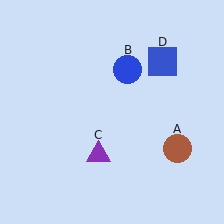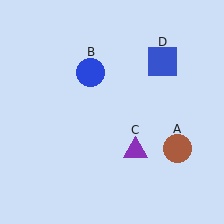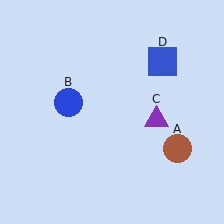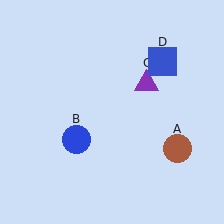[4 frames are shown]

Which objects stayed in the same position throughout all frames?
Brown circle (object A) and blue square (object D) remained stationary.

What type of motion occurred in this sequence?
The blue circle (object B), purple triangle (object C) rotated counterclockwise around the center of the scene.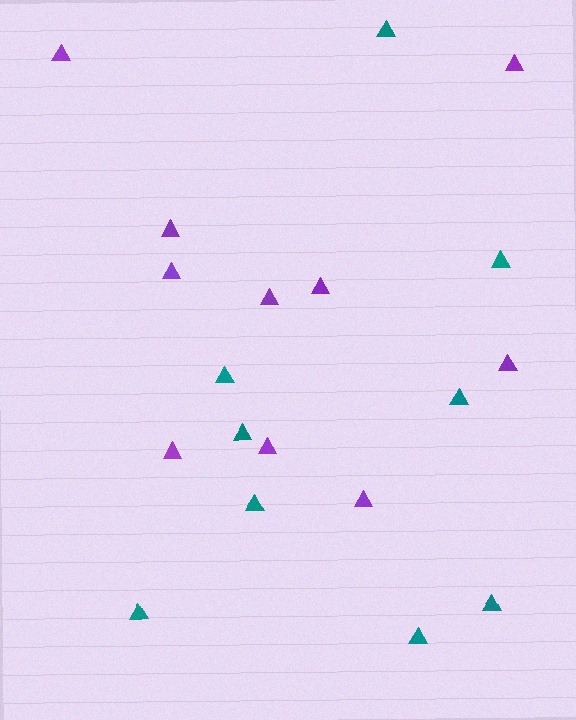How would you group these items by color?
There are 2 groups: one group of purple triangles (10) and one group of teal triangles (9).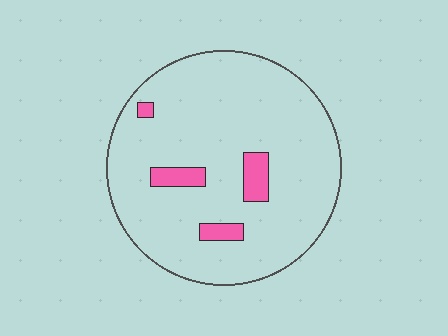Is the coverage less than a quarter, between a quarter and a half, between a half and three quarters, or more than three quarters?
Less than a quarter.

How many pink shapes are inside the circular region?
4.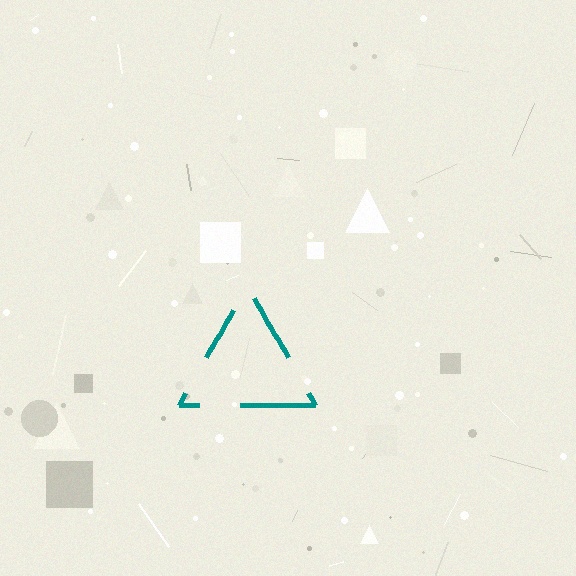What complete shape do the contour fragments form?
The contour fragments form a triangle.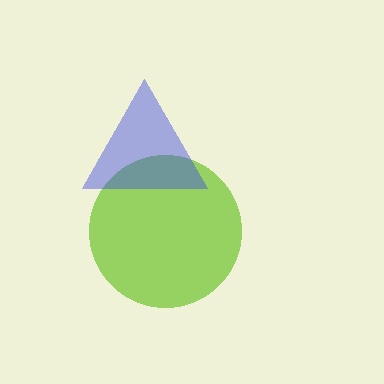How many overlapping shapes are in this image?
There are 2 overlapping shapes in the image.